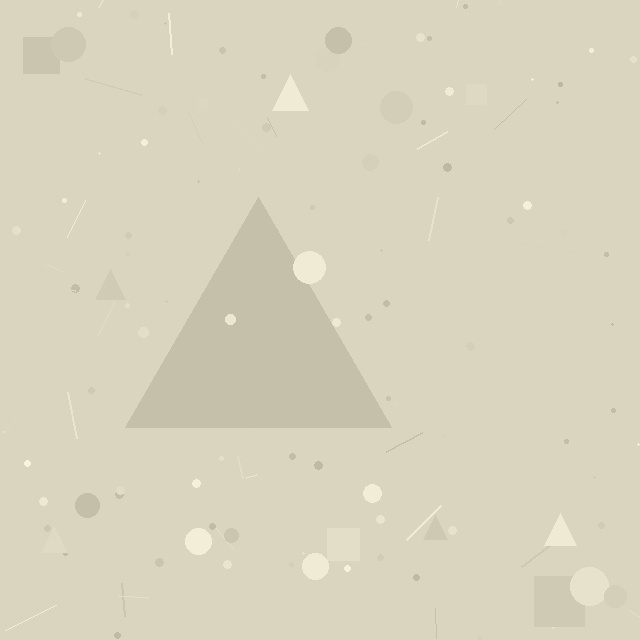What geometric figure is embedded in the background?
A triangle is embedded in the background.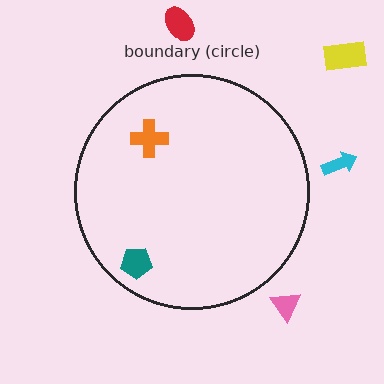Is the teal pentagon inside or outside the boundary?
Inside.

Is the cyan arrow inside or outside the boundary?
Outside.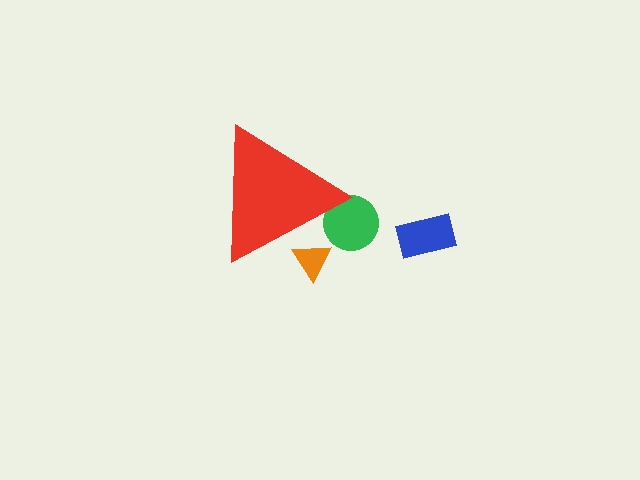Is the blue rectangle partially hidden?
No, the blue rectangle is fully visible.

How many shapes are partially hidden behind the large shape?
2 shapes are partially hidden.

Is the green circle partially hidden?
Yes, the green circle is partially hidden behind the red triangle.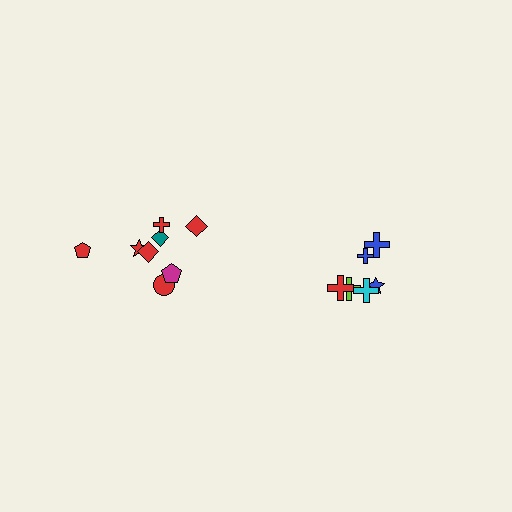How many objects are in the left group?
There are 8 objects.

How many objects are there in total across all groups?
There are 14 objects.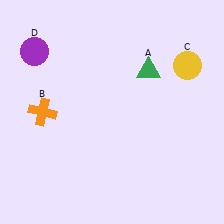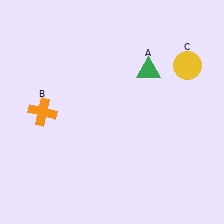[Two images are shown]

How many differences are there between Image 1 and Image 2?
There is 1 difference between the two images.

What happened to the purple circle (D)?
The purple circle (D) was removed in Image 2. It was in the top-left area of Image 1.